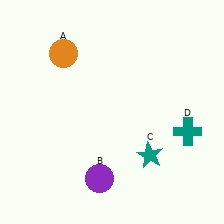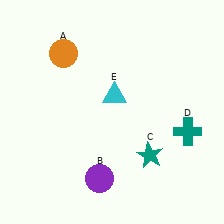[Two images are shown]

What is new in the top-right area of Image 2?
A cyan triangle (E) was added in the top-right area of Image 2.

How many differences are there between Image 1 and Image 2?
There is 1 difference between the two images.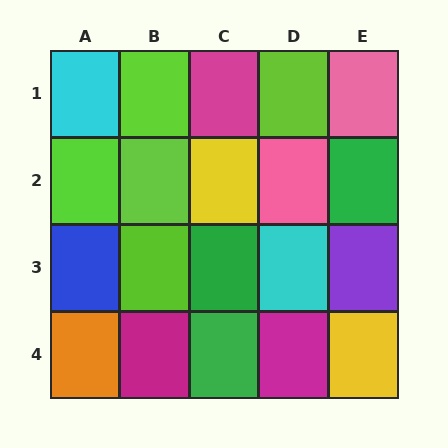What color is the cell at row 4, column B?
Magenta.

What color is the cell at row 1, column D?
Lime.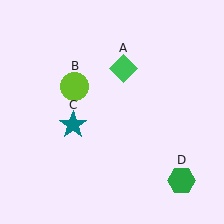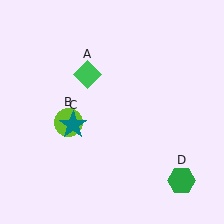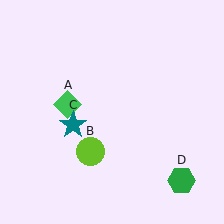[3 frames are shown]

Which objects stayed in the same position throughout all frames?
Teal star (object C) and green hexagon (object D) remained stationary.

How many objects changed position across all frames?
2 objects changed position: green diamond (object A), lime circle (object B).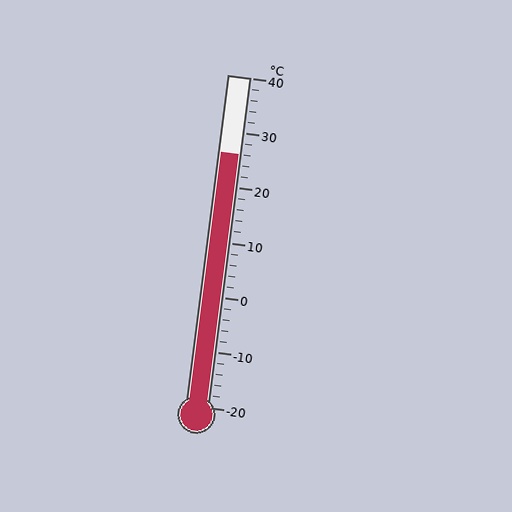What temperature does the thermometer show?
The thermometer shows approximately 26°C.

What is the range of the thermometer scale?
The thermometer scale ranges from -20°C to 40°C.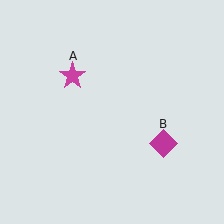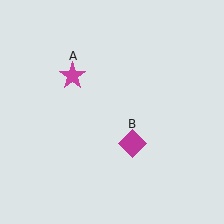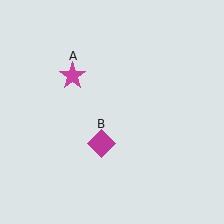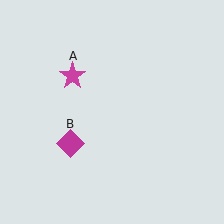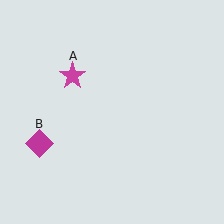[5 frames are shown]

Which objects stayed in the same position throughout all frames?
Magenta star (object A) remained stationary.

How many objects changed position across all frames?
1 object changed position: magenta diamond (object B).